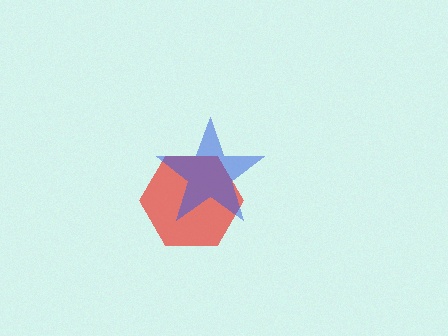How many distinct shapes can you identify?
There are 2 distinct shapes: a red hexagon, a blue star.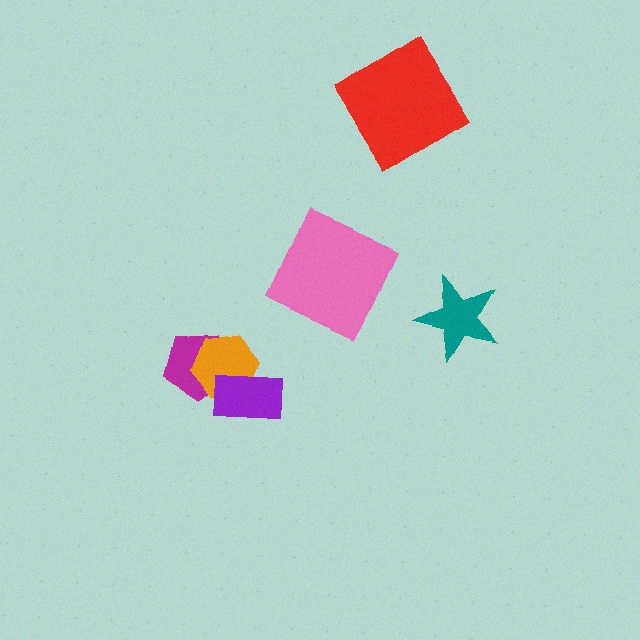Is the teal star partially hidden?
No, no other shape covers it.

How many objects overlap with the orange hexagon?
2 objects overlap with the orange hexagon.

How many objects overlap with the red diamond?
0 objects overlap with the red diamond.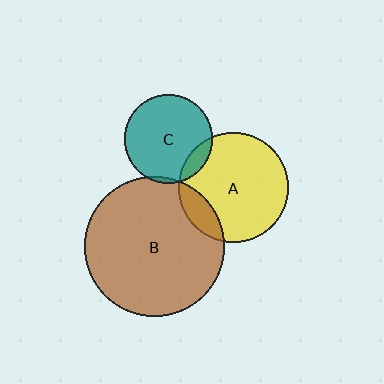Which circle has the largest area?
Circle B (brown).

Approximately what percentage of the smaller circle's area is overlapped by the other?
Approximately 10%.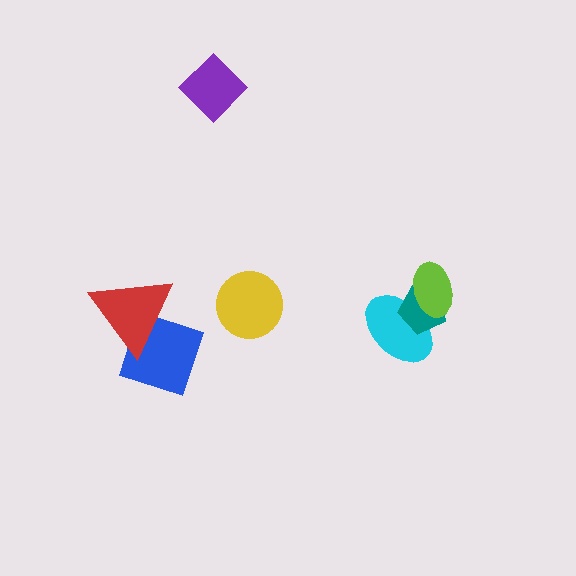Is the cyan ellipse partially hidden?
Yes, it is partially covered by another shape.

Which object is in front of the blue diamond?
The red triangle is in front of the blue diamond.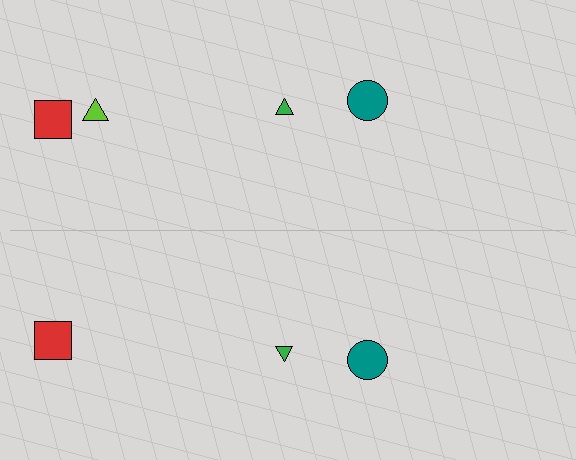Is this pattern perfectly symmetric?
No, the pattern is not perfectly symmetric. A lime triangle is missing from the bottom side.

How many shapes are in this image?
There are 7 shapes in this image.